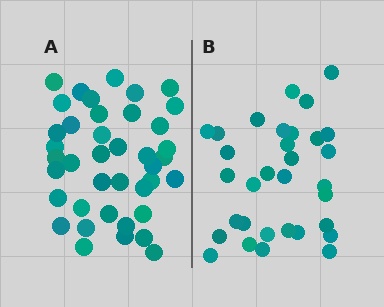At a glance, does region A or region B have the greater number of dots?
Region A (the left region) has more dots.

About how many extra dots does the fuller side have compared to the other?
Region A has roughly 8 or so more dots than region B.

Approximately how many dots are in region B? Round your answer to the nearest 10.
About 30 dots. (The exact count is 32, which rounds to 30.)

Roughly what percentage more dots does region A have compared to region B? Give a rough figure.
About 25% more.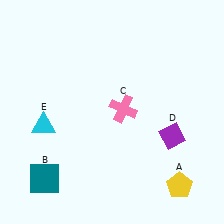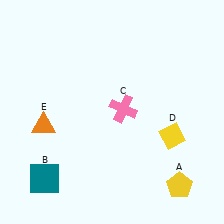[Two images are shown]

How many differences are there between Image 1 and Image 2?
There are 2 differences between the two images.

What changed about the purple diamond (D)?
In Image 1, D is purple. In Image 2, it changed to yellow.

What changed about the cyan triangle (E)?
In Image 1, E is cyan. In Image 2, it changed to orange.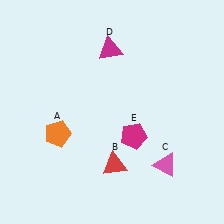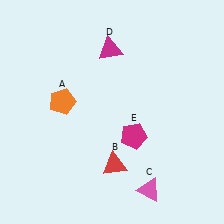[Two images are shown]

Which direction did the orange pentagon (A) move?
The orange pentagon (A) moved up.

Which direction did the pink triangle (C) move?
The pink triangle (C) moved down.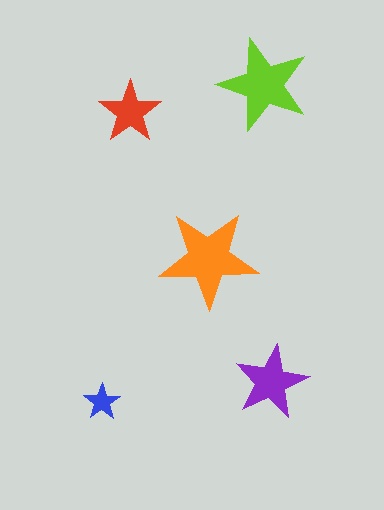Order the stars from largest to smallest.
the orange one, the lime one, the purple one, the red one, the blue one.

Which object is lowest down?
The blue star is bottommost.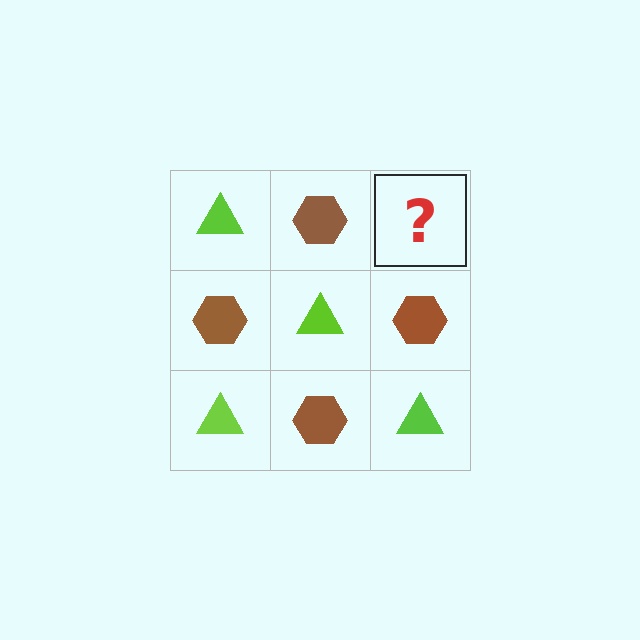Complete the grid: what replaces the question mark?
The question mark should be replaced with a lime triangle.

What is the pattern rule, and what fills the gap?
The rule is that it alternates lime triangle and brown hexagon in a checkerboard pattern. The gap should be filled with a lime triangle.